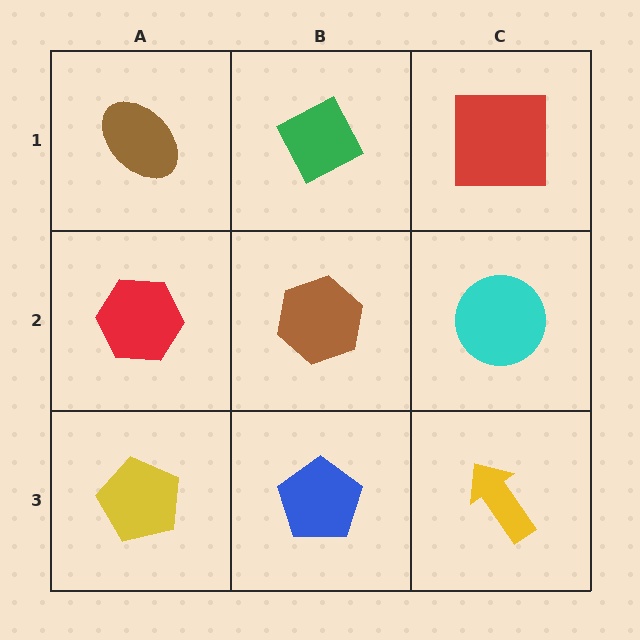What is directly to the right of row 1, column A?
A green diamond.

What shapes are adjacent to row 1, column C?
A cyan circle (row 2, column C), a green diamond (row 1, column B).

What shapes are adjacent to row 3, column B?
A brown hexagon (row 2, column B), a yellow pentagon (row 3, column A), a yellow arrow (row 3, column C).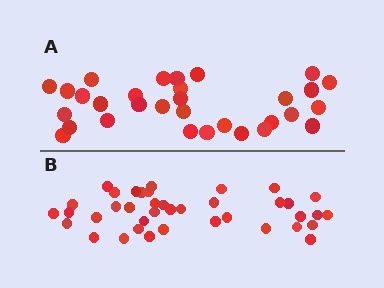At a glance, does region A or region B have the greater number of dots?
Region B (the bottom region) has more dots.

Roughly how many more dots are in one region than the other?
Region B has roughly 8 or so more dots than region A.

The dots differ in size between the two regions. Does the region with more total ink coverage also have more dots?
No. Region A has more total ink coverage because its dots are larger, but region B actually contains more individual dots. Total area can be misleading — the number of items is what matters here.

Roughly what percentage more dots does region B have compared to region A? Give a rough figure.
About 25% more.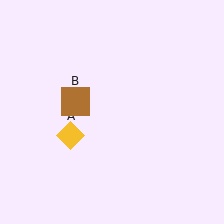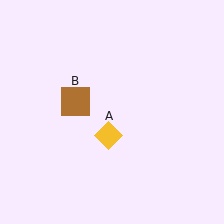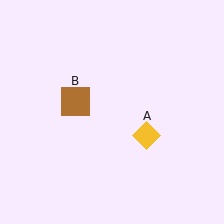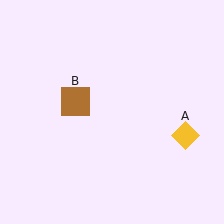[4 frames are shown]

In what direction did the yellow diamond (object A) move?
The yellow diamond (object A) moved right.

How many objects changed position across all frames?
1 object changed position: yellow diamond (object A).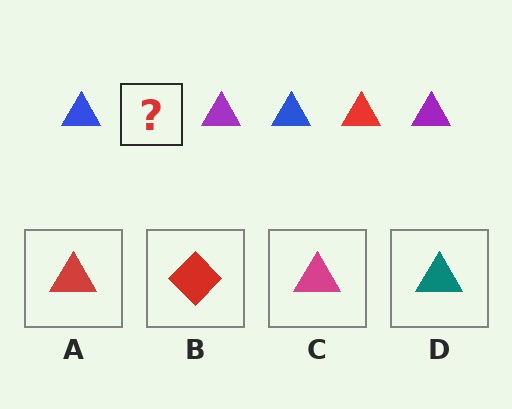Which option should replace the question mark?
Option A.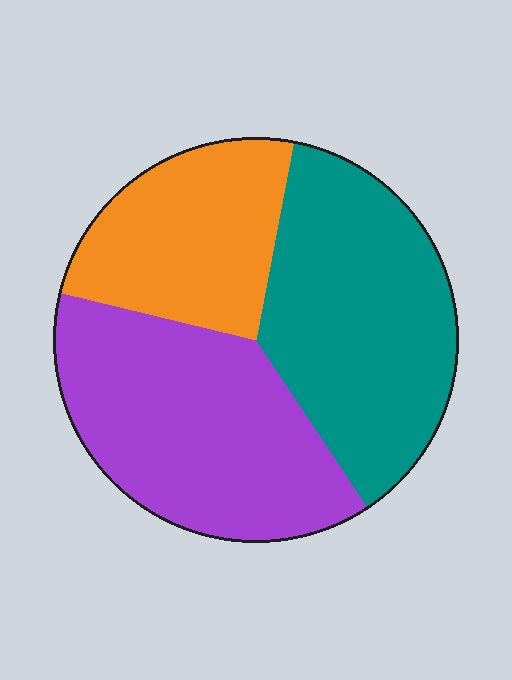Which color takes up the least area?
Orange, at roughly 25%.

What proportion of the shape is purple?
Purple takes up about three eighths (3/8) of the shape.